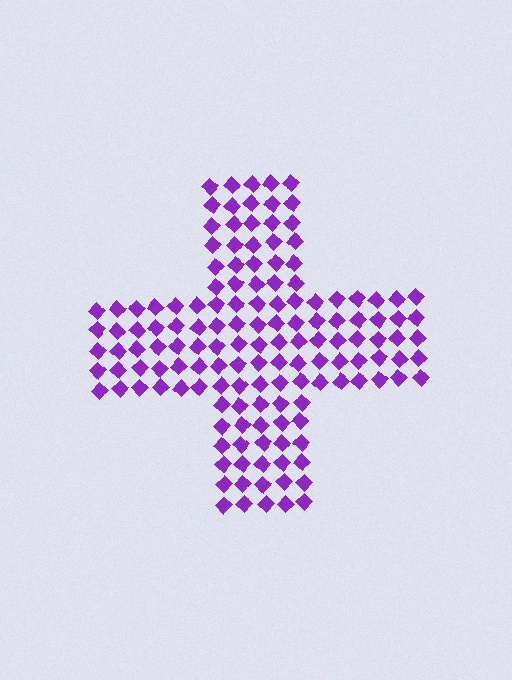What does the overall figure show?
The overall figure shows a cross.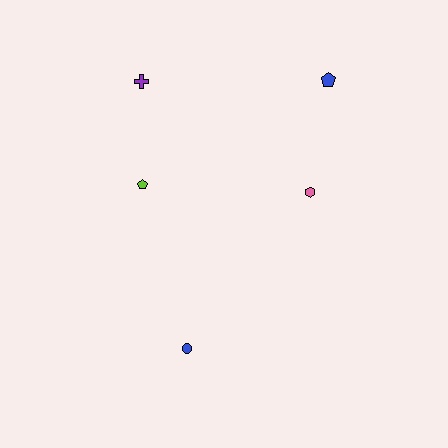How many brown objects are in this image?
There are no brown objects.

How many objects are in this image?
There are 5 objects.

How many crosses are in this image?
There is 1 cross.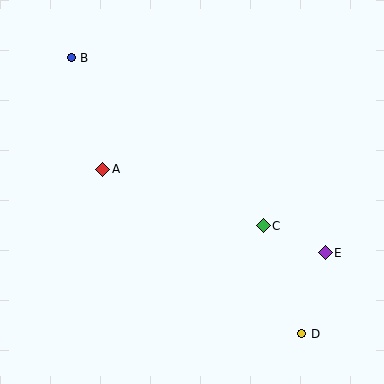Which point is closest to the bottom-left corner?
Point A is closest to the bottom-left corner.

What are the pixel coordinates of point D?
Point D is at (302, 334).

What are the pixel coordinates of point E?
Point E is at (325, 253).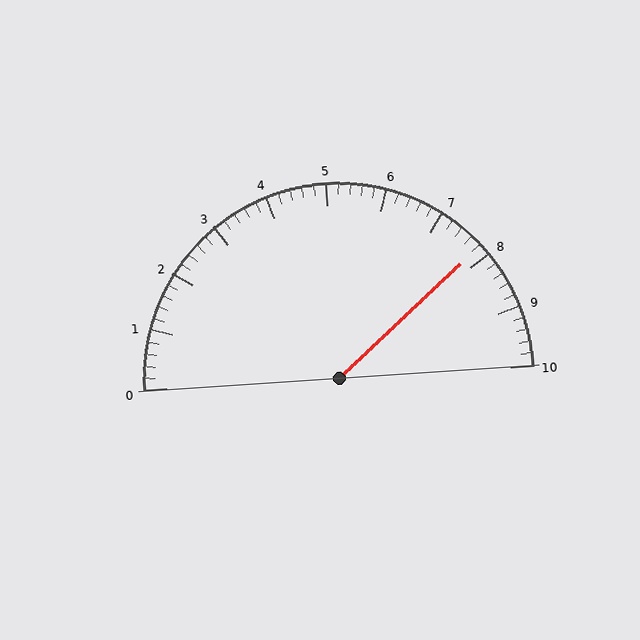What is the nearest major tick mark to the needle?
The nearest major tick mark is 8.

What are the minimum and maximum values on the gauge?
The gauge ranges from 0 to 10.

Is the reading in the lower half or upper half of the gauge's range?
The reading is in the upper half of the range (0 to 10).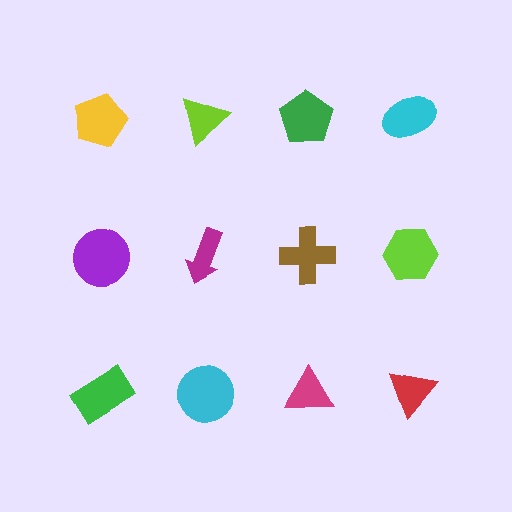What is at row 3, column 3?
A magenta triangle.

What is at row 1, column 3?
A green pentagon.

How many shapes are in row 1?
4 shapes.